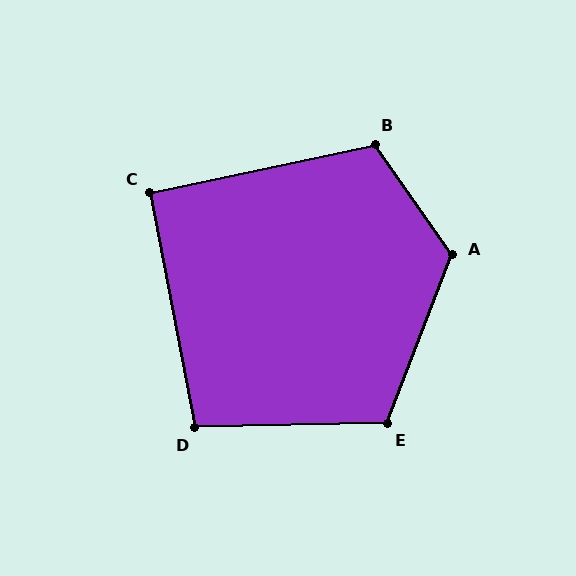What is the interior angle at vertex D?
Approximately 99 degrees (obtuse).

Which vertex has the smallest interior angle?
C, at approximately 91 degrees.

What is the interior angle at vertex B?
Approximately 113 degrees (obtuse).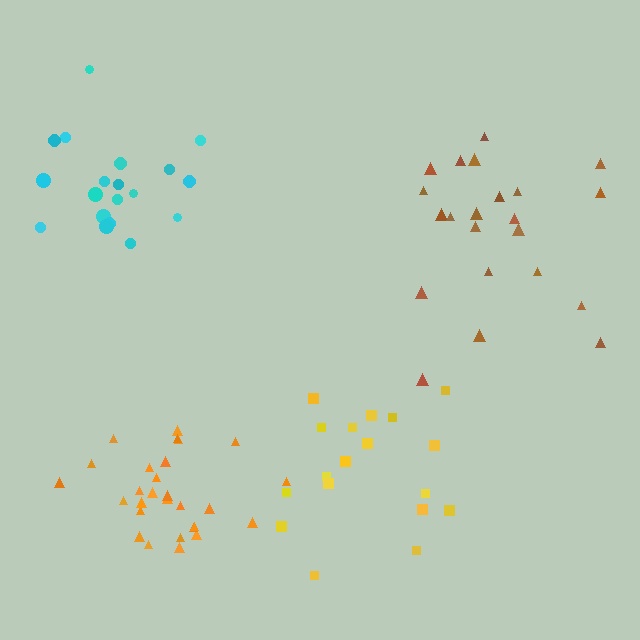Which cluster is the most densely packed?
Orange.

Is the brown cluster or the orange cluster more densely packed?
Orange.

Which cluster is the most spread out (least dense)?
Brown.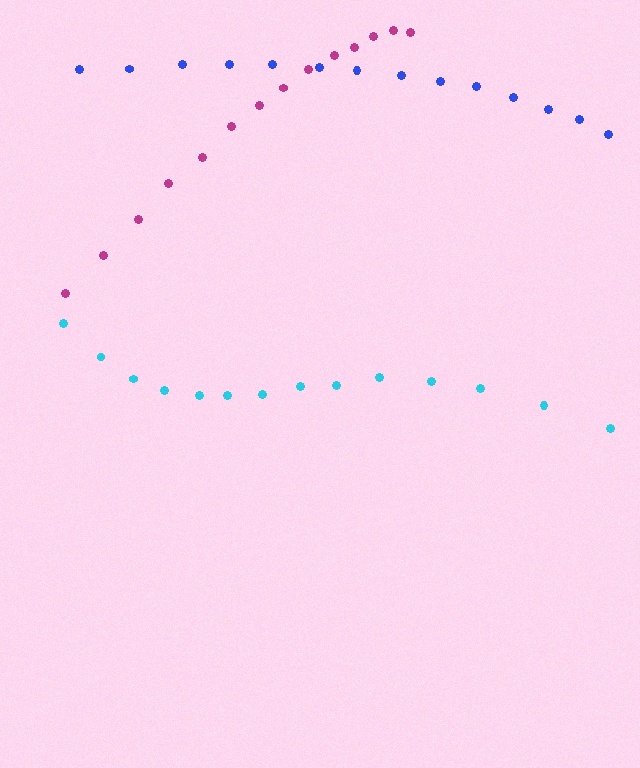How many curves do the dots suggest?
There are 3 distinct paths.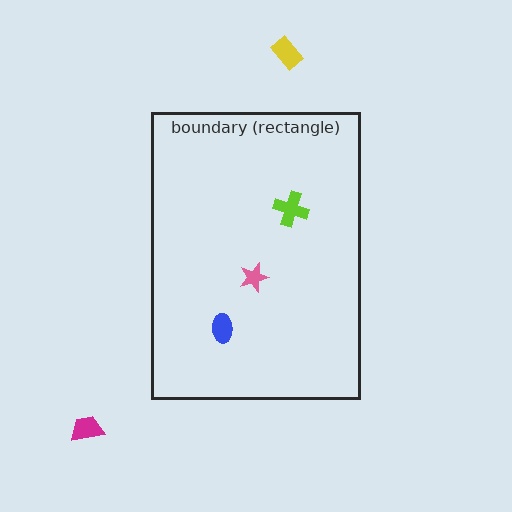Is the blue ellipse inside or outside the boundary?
Inside.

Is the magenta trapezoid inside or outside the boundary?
Outside.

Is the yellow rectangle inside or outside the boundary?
Outside.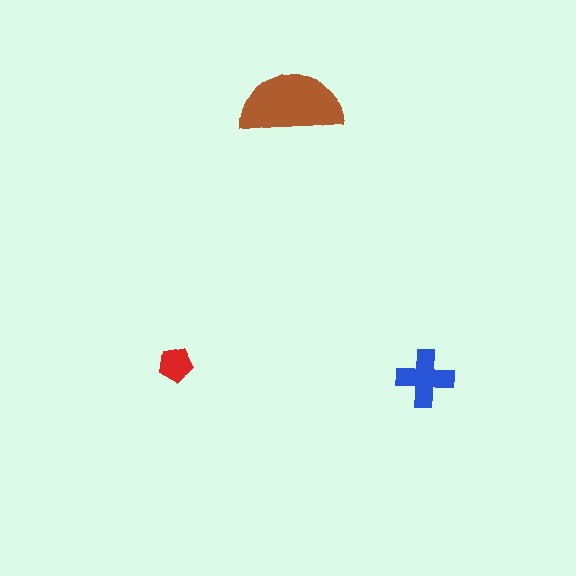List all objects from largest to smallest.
The brown semicircle, the blue cross, the red pentagon.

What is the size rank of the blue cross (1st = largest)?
2nd.